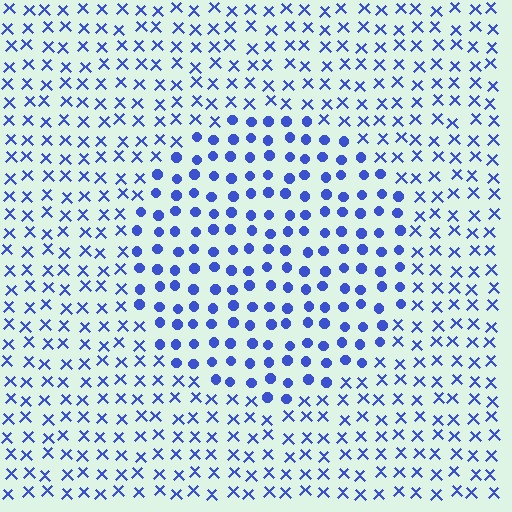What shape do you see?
I see a circle.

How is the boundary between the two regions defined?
The boundary is defined by a change in element shape: circles inside vs. X marks outside. All elements share the same color and spacing.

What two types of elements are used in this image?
The image uses circles inside the circle region and X marks outside it.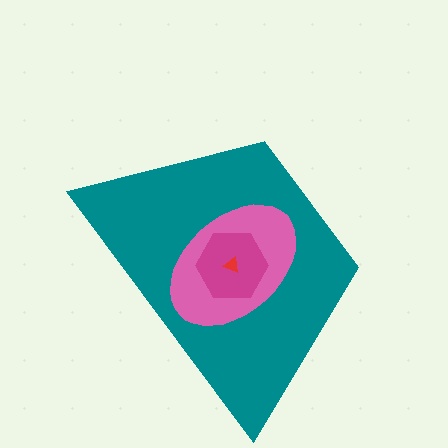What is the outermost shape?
The teal trapezoid.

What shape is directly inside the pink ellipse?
The magenta hexagon.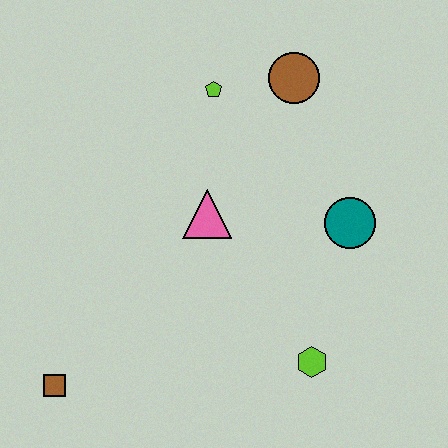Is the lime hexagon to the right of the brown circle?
Yes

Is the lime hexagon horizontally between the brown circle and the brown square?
No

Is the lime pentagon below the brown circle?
Yes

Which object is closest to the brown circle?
The lime pentagon is closest to the brown circle.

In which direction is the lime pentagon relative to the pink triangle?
The lime pentagon is above the pink triangle.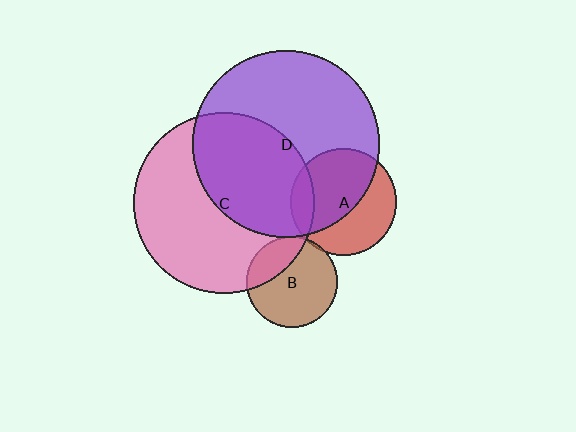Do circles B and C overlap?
Yes.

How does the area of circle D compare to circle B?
Approximately 4.2 times.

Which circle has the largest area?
Circle D (purple).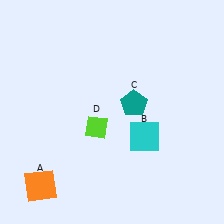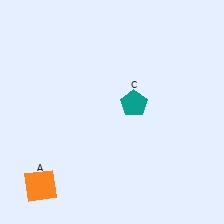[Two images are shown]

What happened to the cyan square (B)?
The cyan square (B) was removed in Image 2. It was in the bottom-right area of Image 1.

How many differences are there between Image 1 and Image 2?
There are 2 differences between the two images.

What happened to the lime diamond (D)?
The lime diamond (D) was removed in Image 2. It was in the bottom-left area of Image 1.